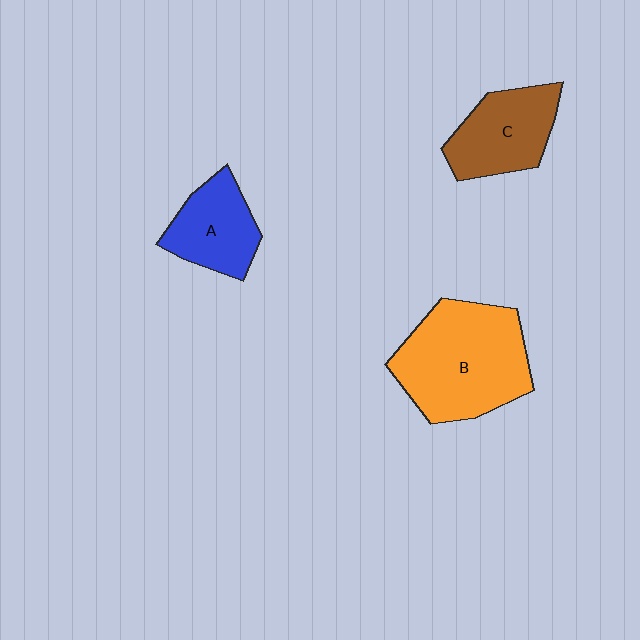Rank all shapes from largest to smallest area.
From largest to smallest: B (orange), C (brown), A (blue).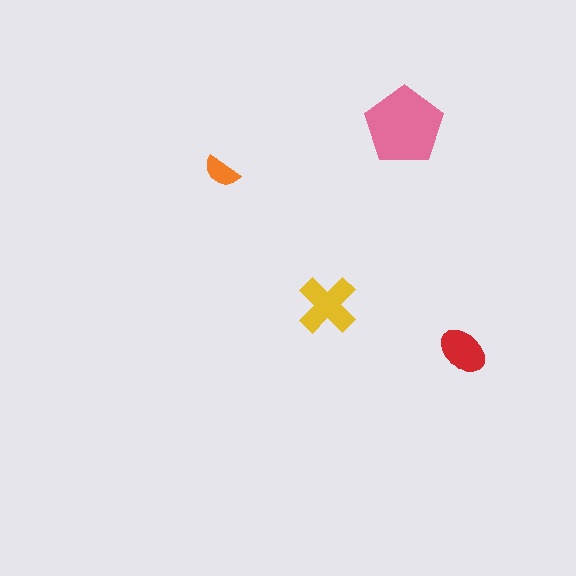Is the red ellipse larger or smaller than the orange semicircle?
Larger.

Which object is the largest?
The pink pentagon.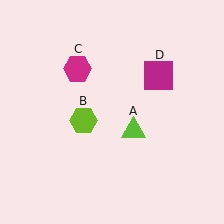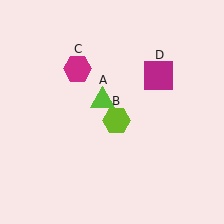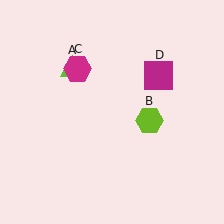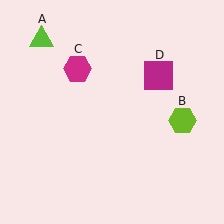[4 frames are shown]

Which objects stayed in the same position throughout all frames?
Magenta hexagon (object C) and magenta square (object D) remained stationary.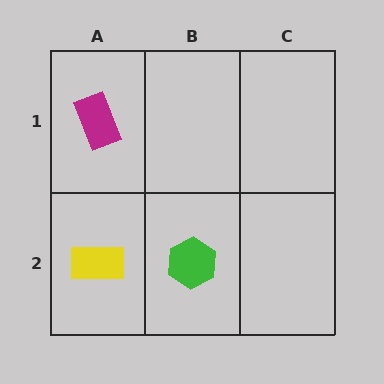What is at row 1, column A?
A magenta rectangle.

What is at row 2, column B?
A green hexagon.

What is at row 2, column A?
A yellow rectangle.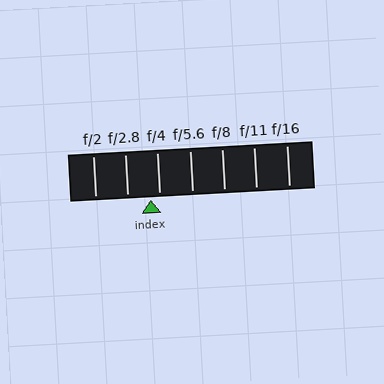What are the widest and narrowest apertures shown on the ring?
The widest aperture shown is f/2 and the narrowest is f/16.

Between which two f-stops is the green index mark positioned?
The index mark is between f/2.8 and f/4.